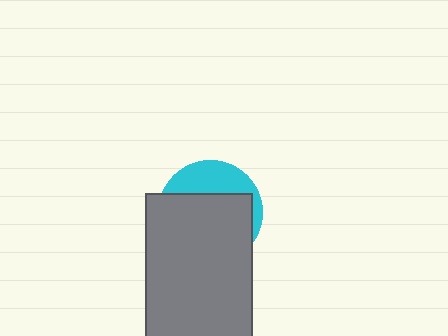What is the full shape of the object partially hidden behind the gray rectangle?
The partially hidden object is a cyan circle.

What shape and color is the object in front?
The object in front is a gray rectangle.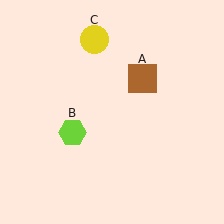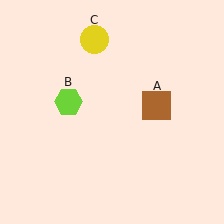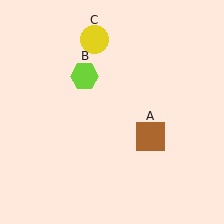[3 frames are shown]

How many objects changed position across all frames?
2 objects changed position: brown square (object A), lime hexagon (object B).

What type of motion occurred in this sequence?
The brown square (object A), lime hexagon (object B) rotated clockwise around the center of the scene.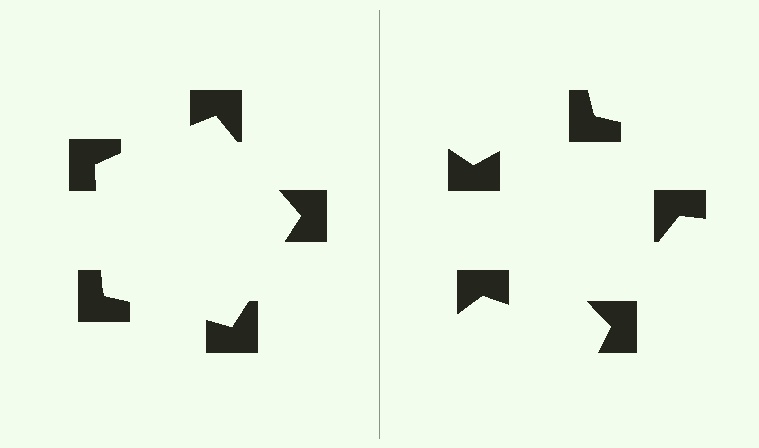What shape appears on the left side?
An illusory pentagon.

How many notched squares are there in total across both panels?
10 — 5 on each side.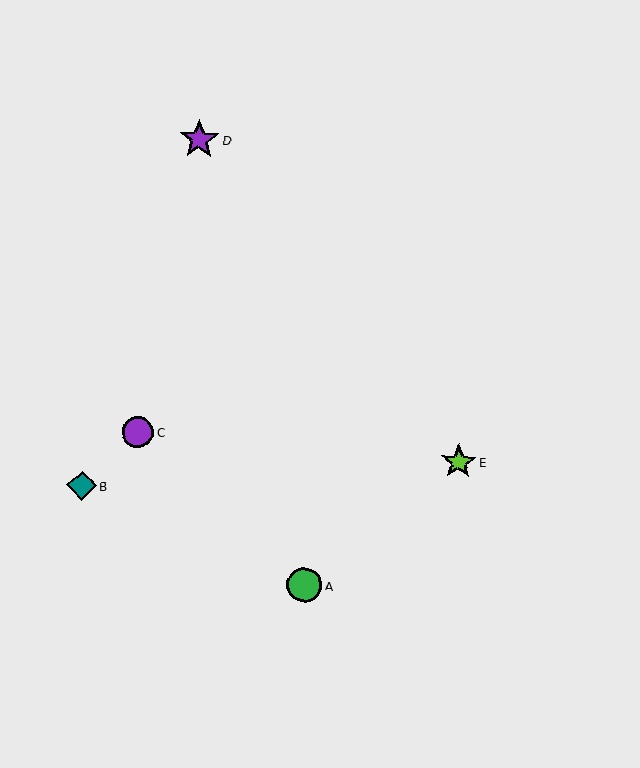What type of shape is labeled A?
Shape A is a green circle.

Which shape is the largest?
The purple star (labeled D) is the largest.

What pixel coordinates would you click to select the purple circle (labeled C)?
Click at (138, 432) to select the purple circle C.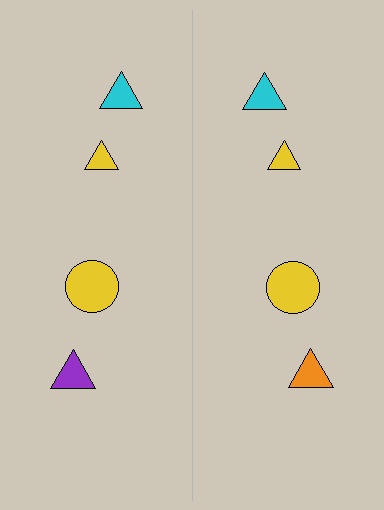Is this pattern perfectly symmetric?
No, the pattern is not perfectly symmetric. The orange triangle on the right side breaks the symmetry — its mirror counterpart is purple.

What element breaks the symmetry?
The orange triangle on the right side breaks the symmetry — its mirror counterpart is purple.